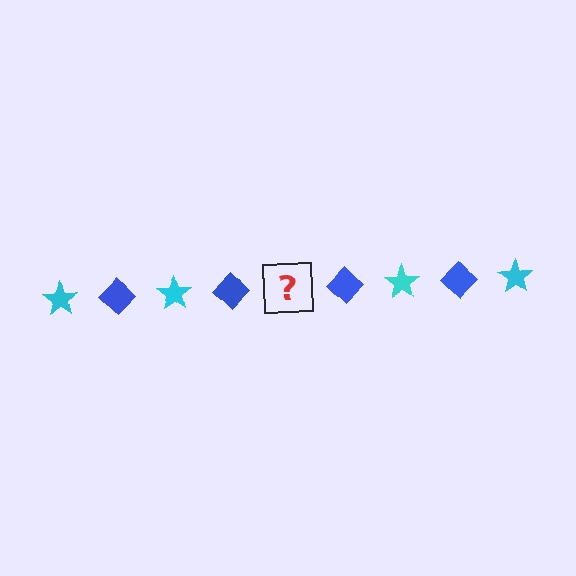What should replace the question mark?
The question mark should be replaced with a cyan star.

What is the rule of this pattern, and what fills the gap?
The rule is that the pattern alternates between cyan star and blue diamond. The gap should be filled with a cyan star.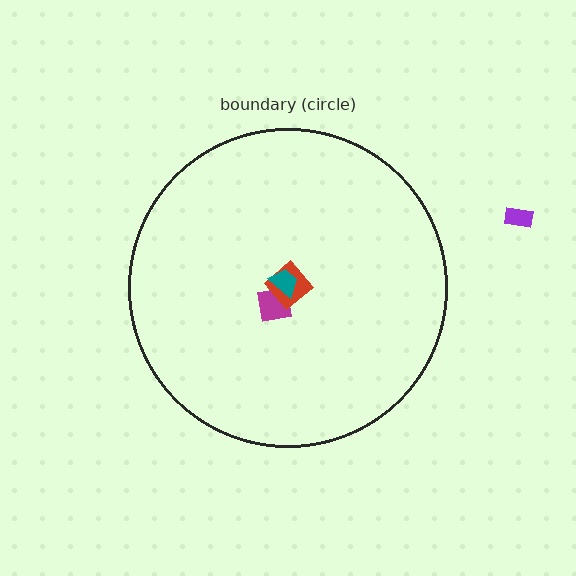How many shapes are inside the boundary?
3 inside, 1 outside.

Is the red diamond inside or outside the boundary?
Inside.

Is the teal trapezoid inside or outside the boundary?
Inside.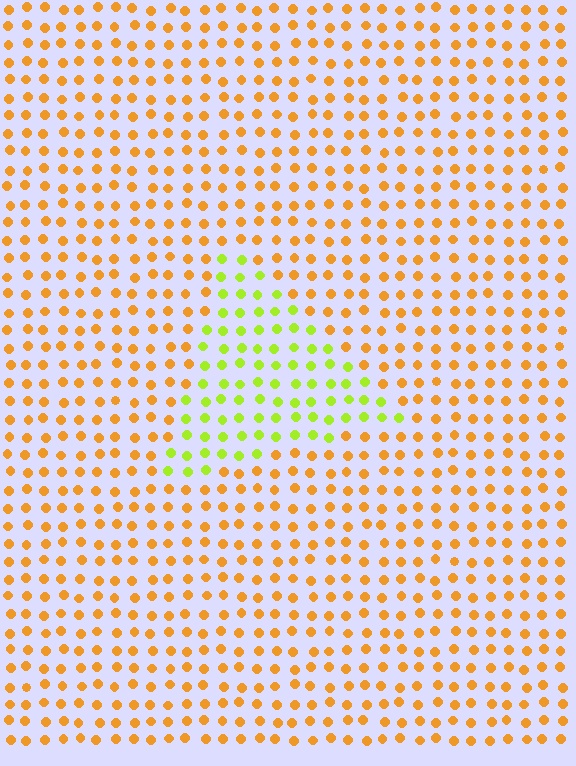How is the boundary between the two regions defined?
The boundary is defined purely by a slight shift in hue (about 49 degrees). Spacing, size, and orientation are identical on both sides.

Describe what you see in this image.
The image is filled with small orange elements in a uniform arrangement. A triangle-shaped region is visible where the elements are tinted to a slightly different hue, forming a subtle color boundary.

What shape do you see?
I see a triangle.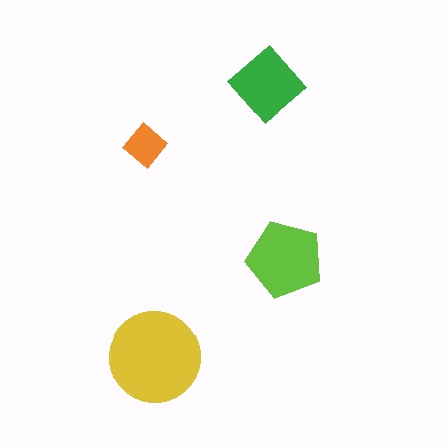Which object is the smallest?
The orange diamond.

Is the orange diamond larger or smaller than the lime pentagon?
Smaller.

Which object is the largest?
The yellow circle.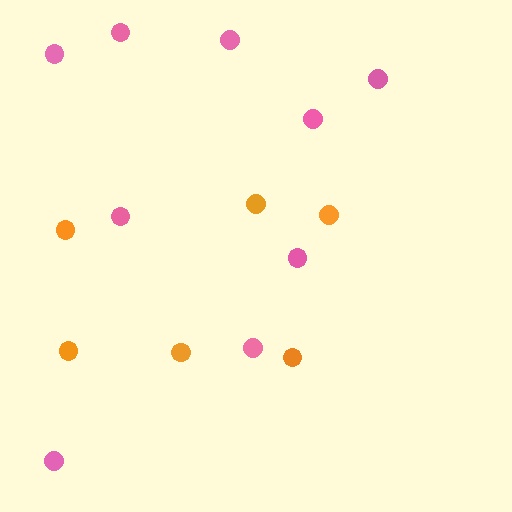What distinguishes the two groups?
There are 2 groups: one group of orange circles (6) and one group of pink circles (9).